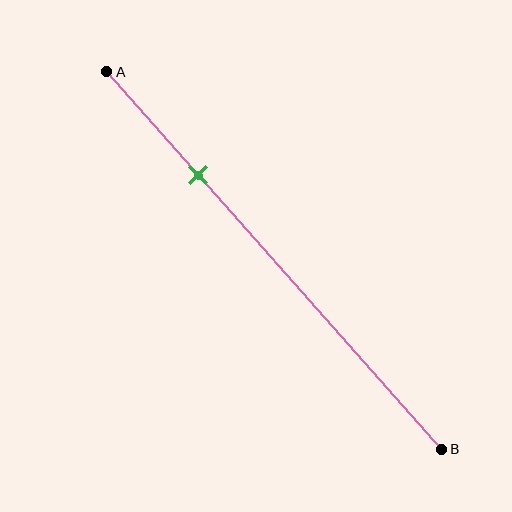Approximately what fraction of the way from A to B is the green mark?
The green mark is approximately 25% of the way from A to B.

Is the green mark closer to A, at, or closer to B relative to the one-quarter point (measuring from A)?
The green mark is approximately at the one-quarter point of segment AB.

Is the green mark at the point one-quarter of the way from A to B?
Yes, the mark is approximately at the one-quarter point.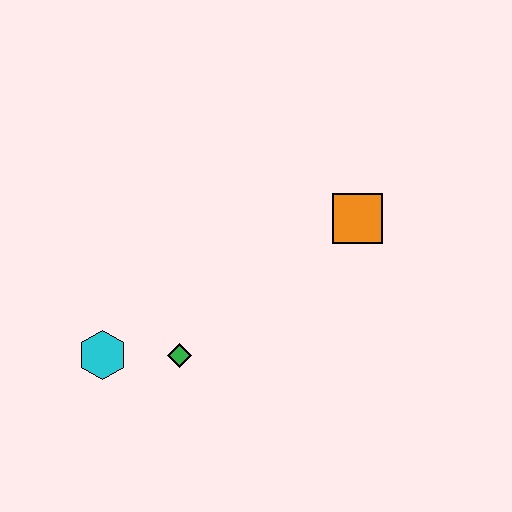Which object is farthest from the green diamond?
The orange square is farthest from the green diamond.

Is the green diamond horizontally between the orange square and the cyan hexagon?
Yes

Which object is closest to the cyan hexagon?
The green diamond is closest to the cyan hexagon.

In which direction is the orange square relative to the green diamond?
The orange square is to the right of the green diamond.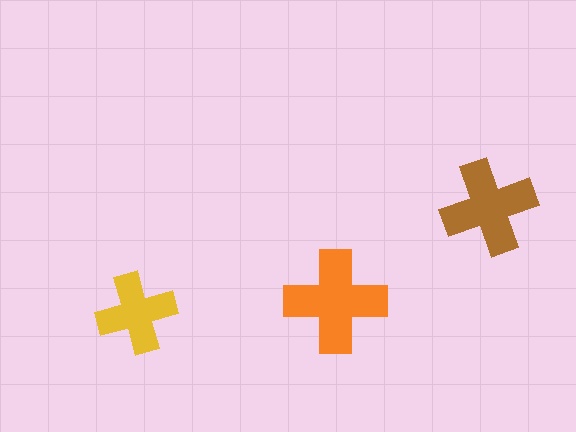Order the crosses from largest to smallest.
the orange one, the brown one, the yellow one.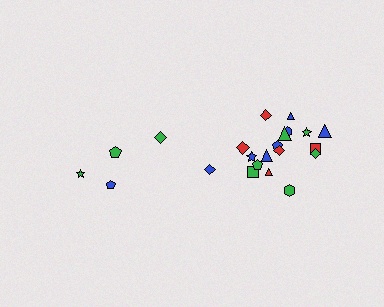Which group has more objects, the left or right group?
The right group.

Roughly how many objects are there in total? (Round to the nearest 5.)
Roughly 20 objects in total.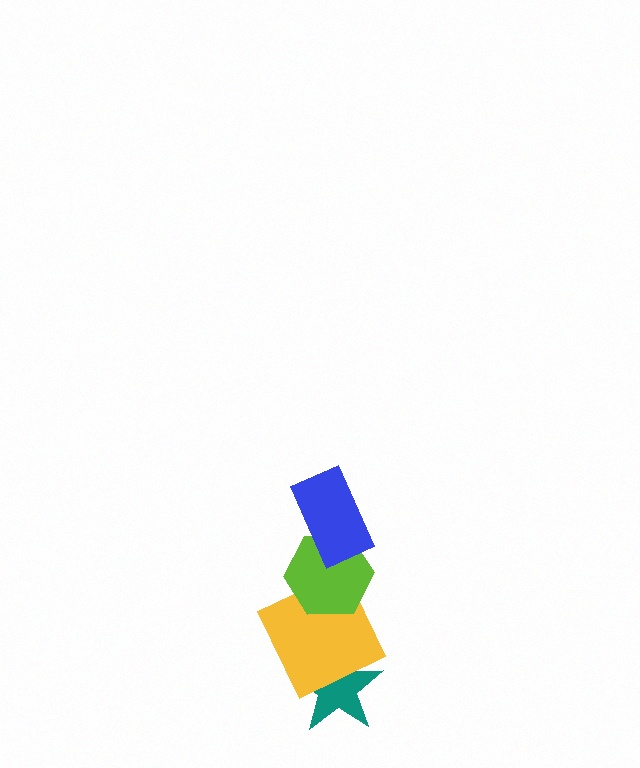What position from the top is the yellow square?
The yellow square is 3rd from the top.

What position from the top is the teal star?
The teal star is 4th from the top.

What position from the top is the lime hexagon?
The lime hexagon is 2nd from the top.